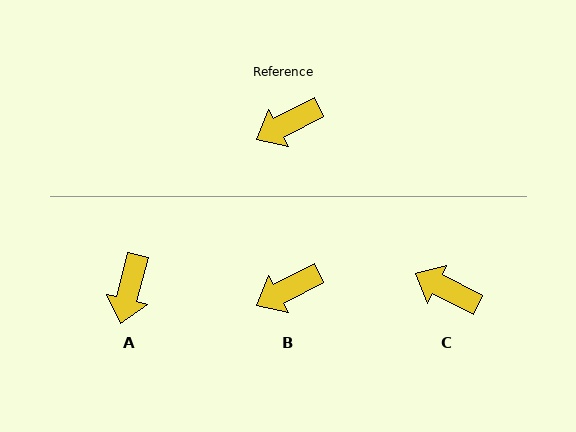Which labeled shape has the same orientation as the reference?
B.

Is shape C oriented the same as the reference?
No, it is off by about 55 degrees.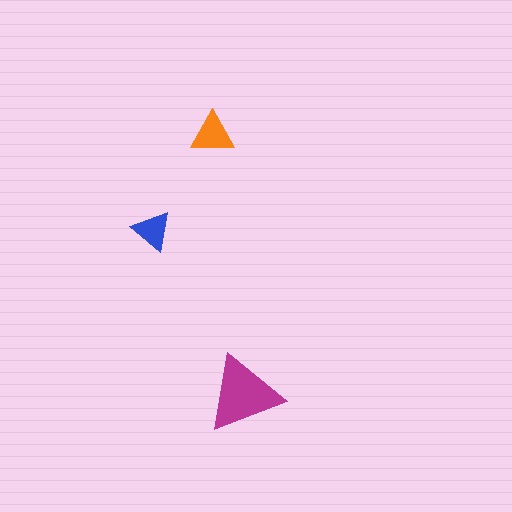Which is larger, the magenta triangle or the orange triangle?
The magenta one.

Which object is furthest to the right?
The magenta triangle is rightmost.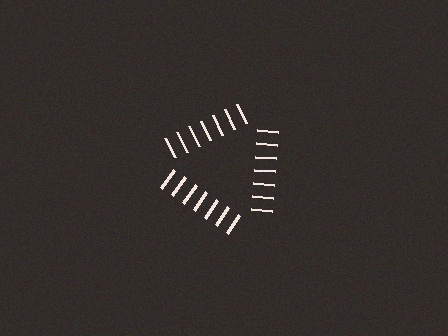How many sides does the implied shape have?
3 sides — the line-ends trace a triangle.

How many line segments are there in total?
21 — 7 along each of the 3 edges.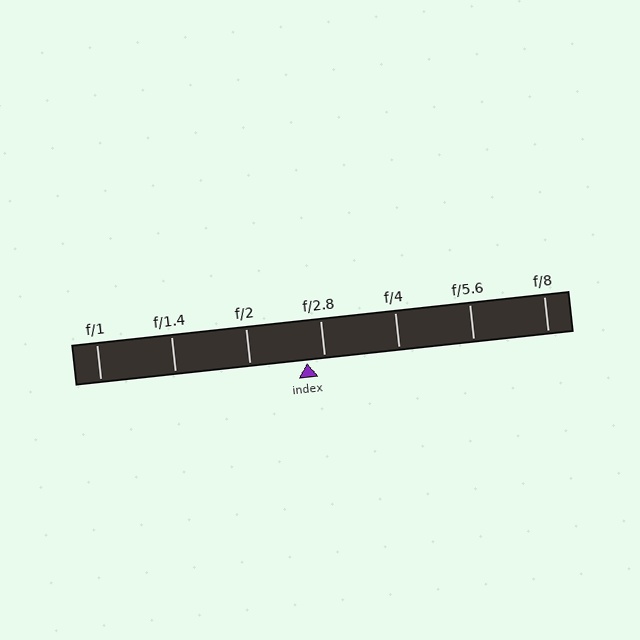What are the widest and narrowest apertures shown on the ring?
The widest aperture shown is f/1 and the narrowest is f/8.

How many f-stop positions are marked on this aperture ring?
There are 7 f-stop positions marked.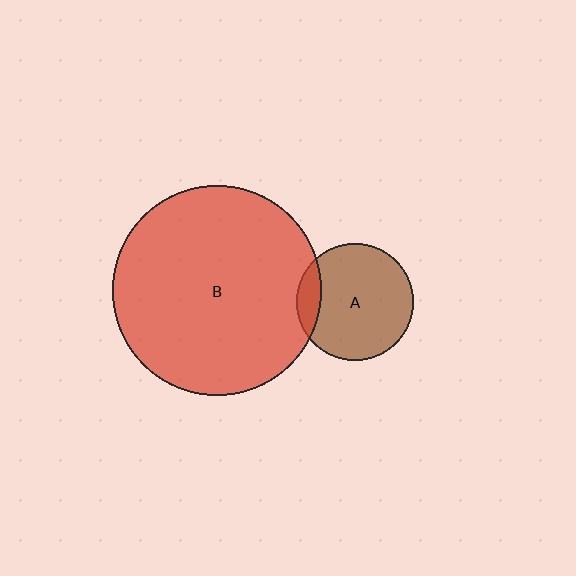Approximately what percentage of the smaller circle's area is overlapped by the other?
Approximately 15%.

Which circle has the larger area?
Circle B (red).